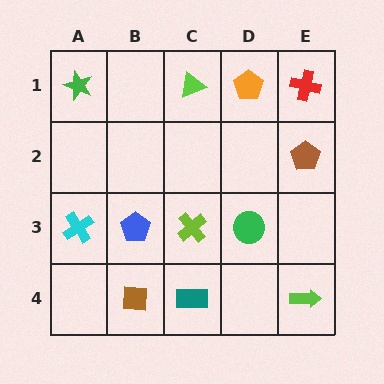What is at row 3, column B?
A blue pentagon.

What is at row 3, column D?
A green circle.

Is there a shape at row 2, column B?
No, that cell is empty.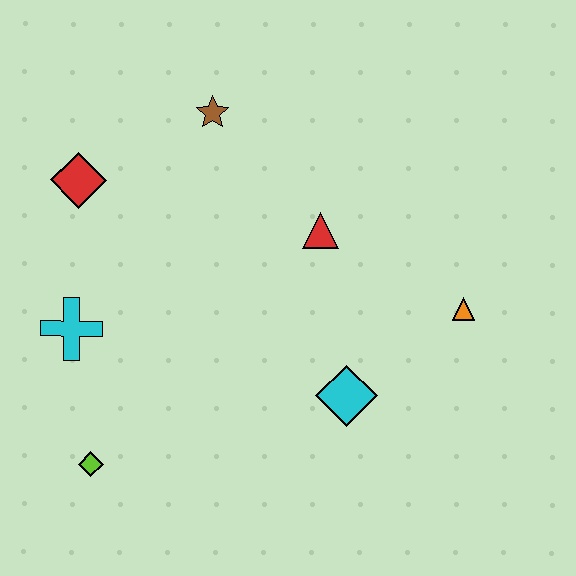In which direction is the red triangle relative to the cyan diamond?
The red triangle is above the cyan diamond.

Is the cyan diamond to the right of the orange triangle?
No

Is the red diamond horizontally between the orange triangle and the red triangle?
No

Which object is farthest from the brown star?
The lime diamond is farthest from the brown star.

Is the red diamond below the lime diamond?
No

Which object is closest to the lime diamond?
The cyan cross is closest to the lime diamond.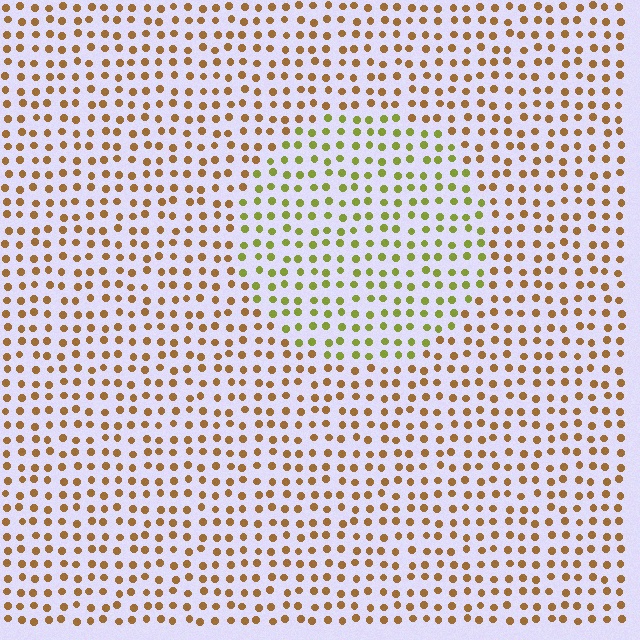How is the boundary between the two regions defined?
The boundary is defined purely by a slight shift in hue (about 44 degrees). Spacing, size, and orientation are identical on both sides.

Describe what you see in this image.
The image is filled with small brown elements in a uniform arrangement. A circle-shaped region is visible where the elements are tinted to a slightly different hue, forming a subtle color boundary.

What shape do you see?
I see a circle.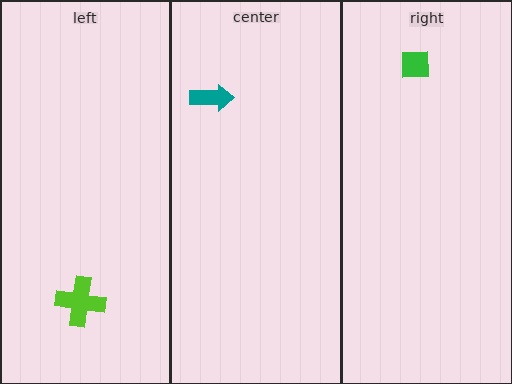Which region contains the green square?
The right region.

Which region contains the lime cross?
The left region.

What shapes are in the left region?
The lime cross.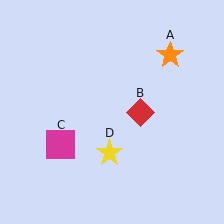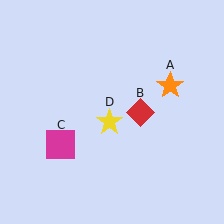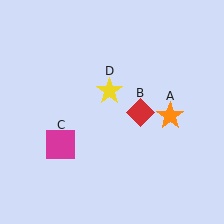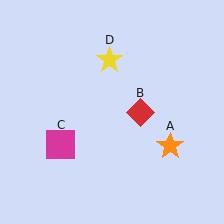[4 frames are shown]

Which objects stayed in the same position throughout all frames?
Red diamond (object B) and magenta square (object C) remained stationary.